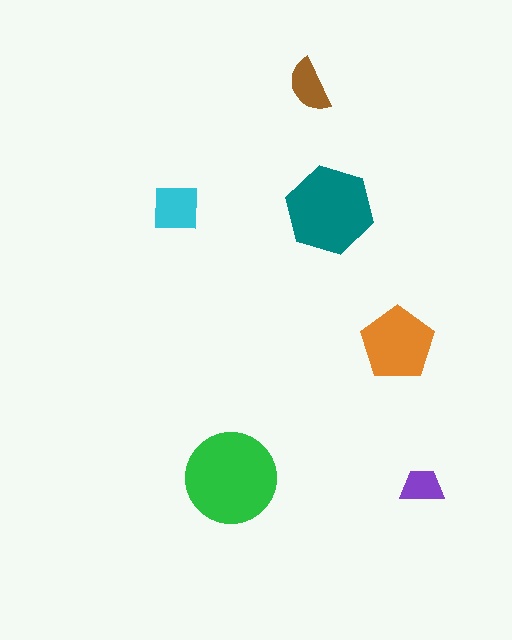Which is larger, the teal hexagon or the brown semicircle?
The teal hexagon.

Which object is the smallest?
The purple trapezoid.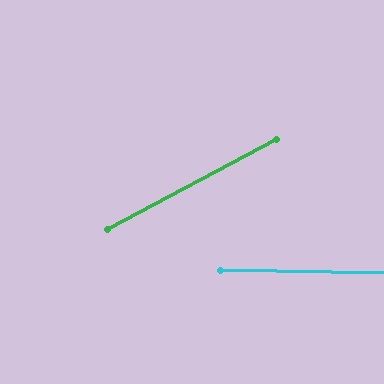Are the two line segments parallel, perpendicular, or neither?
Neither parallel nor perpendicular — they differ by about 29°.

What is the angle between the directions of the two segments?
Approximately 29 degrees.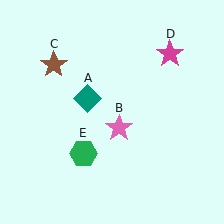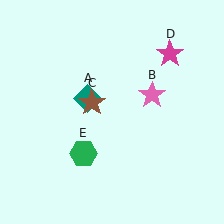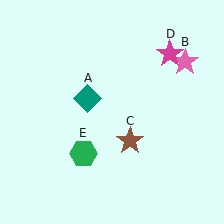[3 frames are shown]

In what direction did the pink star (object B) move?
The pink star (object B) moved up and to the right.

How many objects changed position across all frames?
2 objects changed position: pink star (object B), brown star (object C).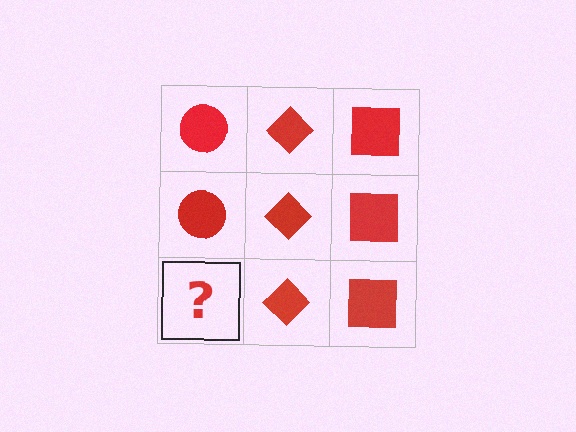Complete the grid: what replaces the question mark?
The question mark should be replaced with a red circle.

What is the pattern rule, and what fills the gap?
The rule is that each column has a consistent shape. The gap should be filled with a red circle.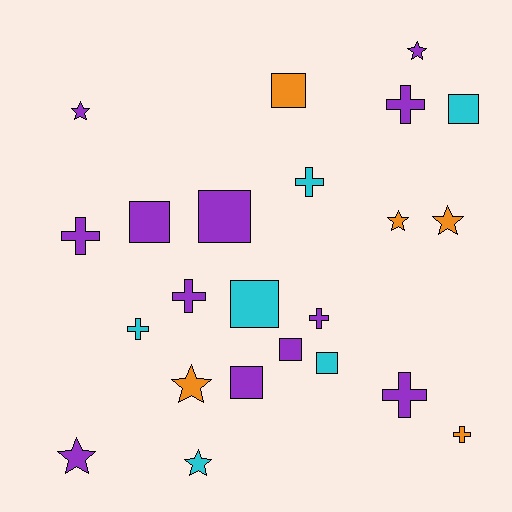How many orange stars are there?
There are 3 orange stars.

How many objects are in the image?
There are 23 objects.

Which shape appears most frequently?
Square, with 8 objects.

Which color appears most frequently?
Purple, with 12 objects.